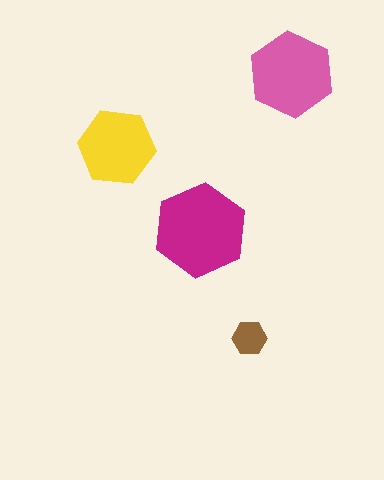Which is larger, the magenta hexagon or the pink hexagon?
The magenta one.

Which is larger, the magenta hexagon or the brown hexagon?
The magenta one.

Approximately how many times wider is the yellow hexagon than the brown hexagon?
About 2 times wider.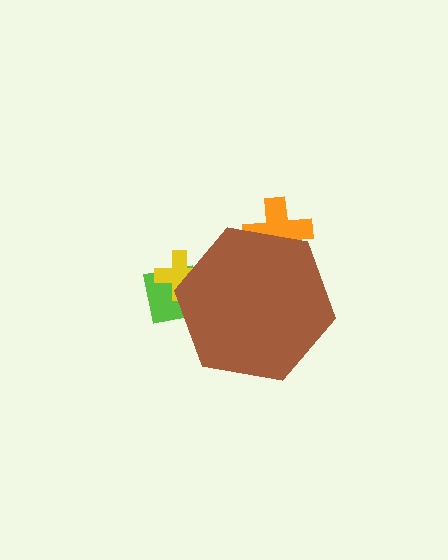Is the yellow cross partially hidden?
Yes, the yellow cross is partially hidden behind the brown hexagon.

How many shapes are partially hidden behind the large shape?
3 shapes are partially hidden.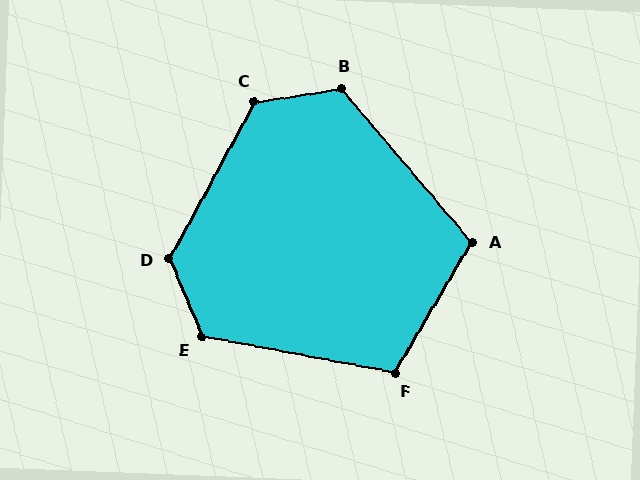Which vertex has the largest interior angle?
D, at approximately 128 degrees.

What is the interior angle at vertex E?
Approximately 124 degrees (obtuse).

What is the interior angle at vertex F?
Approximately 110 degrees (obtuse).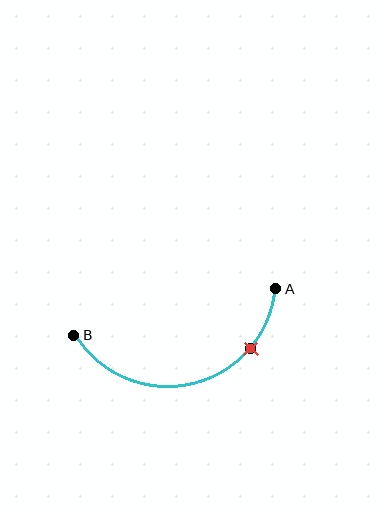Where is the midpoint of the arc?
The arc midpoint is the point on the curve farthest from the straight line joining A and B. It sits below that line.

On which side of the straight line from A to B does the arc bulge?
The arc bulges below the straight line connecting A and B.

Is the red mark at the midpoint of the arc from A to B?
No. The red mark lies on the arc but is closer to endpoint A. The arc midpoint would be at the point on the curve equidistant along the arc from both A and B.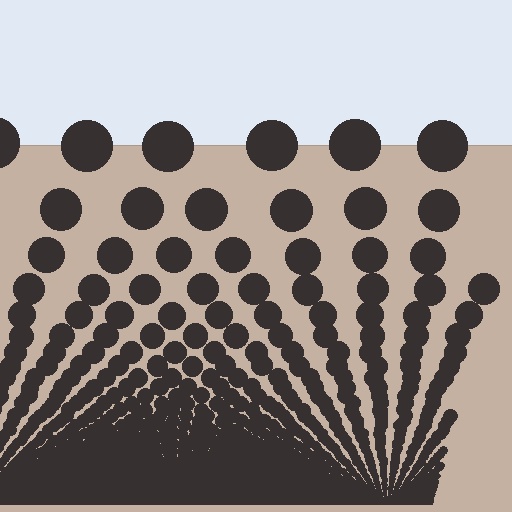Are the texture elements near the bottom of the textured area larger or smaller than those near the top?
Smaller. The gradient is inverted — elements near the bottom are smaller and denser.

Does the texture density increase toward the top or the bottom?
Density increases toward the bottom.